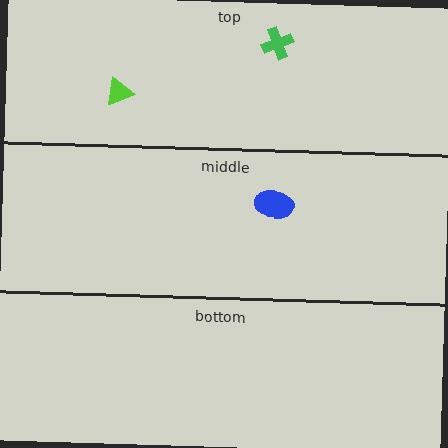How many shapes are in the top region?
2.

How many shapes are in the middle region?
1.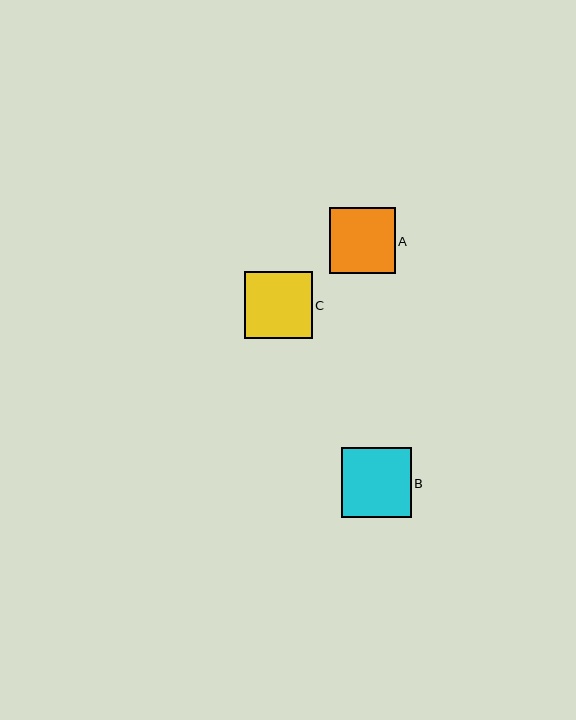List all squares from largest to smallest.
From largest to smallest: B, C, A.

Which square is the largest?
Square B is the largest with a size of approximately 70 pixels.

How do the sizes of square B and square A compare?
Square B and square A are approximately the same size.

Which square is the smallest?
Square A is the smallest with a size of approximately 66 pixels.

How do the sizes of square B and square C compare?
Square B and square C are approximately the same size.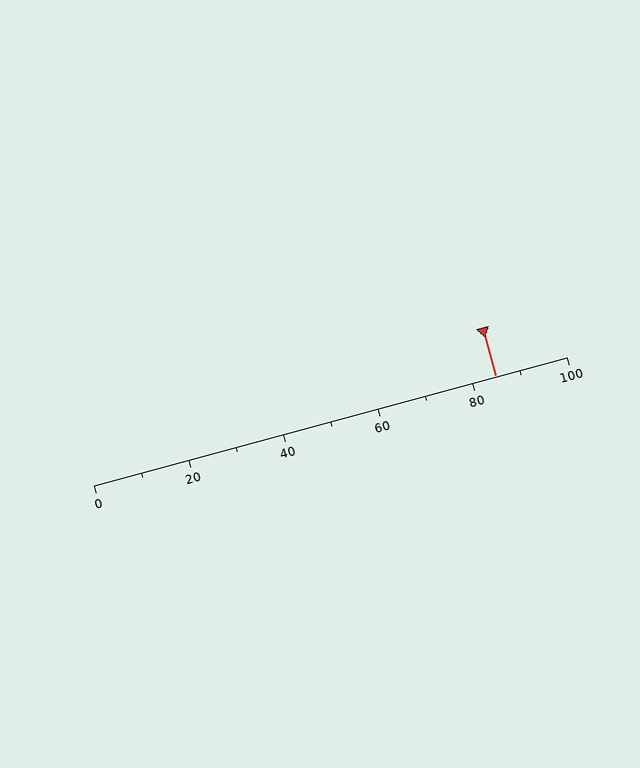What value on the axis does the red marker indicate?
The marker indicates approximately 85.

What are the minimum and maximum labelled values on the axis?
The axis runs from 0 to 100.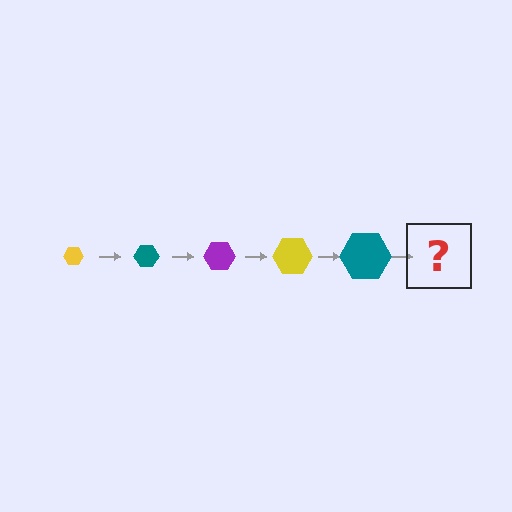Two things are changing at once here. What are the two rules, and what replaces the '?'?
The two rules are that the hexagon grows larger each step and the color cycles through yellow, teal, and purple. The '?' should be a purple hexagon, larger than the previous one.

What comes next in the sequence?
The next element should be a purple hexagon, larger than the previous one.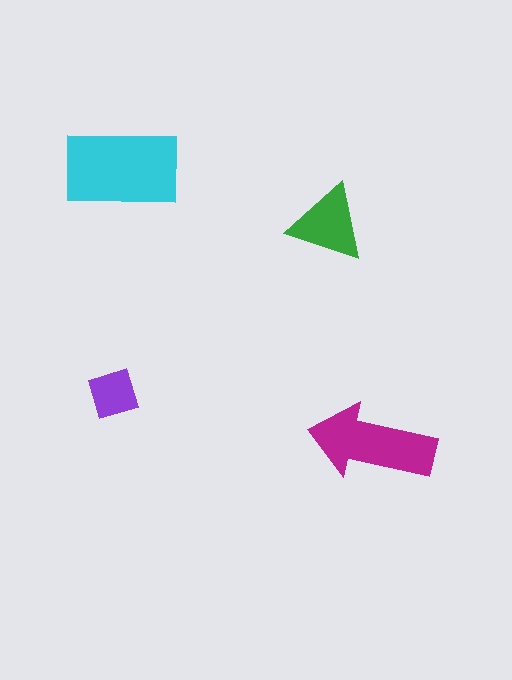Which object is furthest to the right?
The magenta arrow is rightmost.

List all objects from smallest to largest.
The purple diamond, the green triangle, the magenta arrow, the cyan rectangle.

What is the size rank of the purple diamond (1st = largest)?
4th.